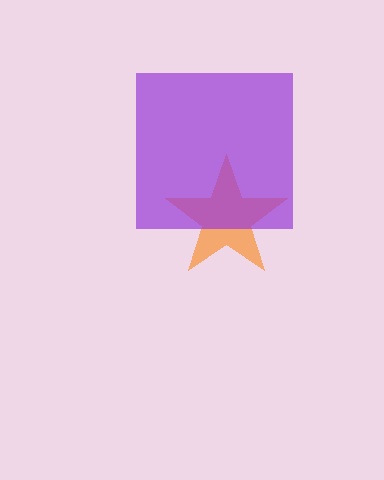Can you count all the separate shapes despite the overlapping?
Yes, there are 2 separate shapes.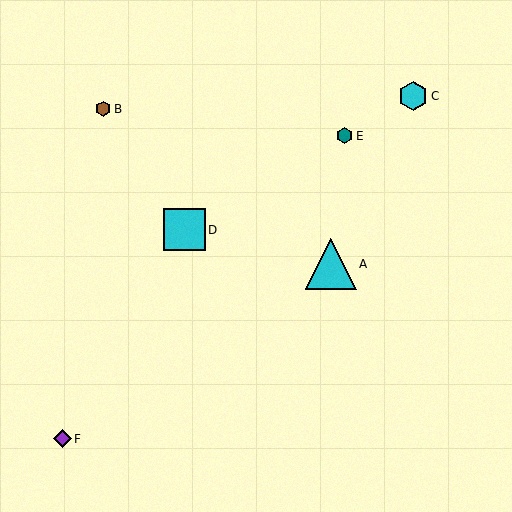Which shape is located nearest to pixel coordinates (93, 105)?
The brown hexagon (labeled B) at (103, 109) is nearest to that location.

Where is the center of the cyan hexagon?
The center of the cyan hexagon is at (413, 96).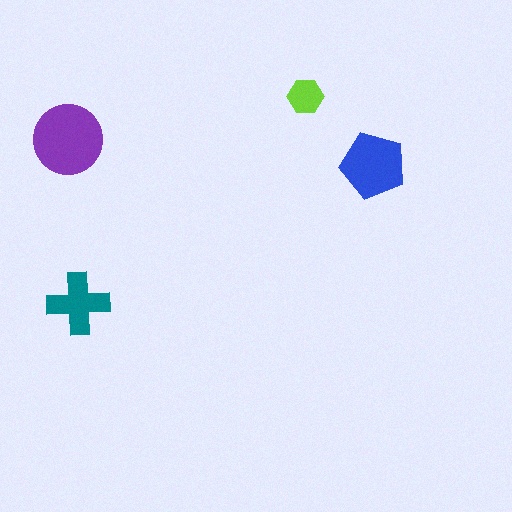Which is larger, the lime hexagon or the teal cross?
The teal cross.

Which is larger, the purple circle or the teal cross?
The purple circle.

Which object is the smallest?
The lime hexagon.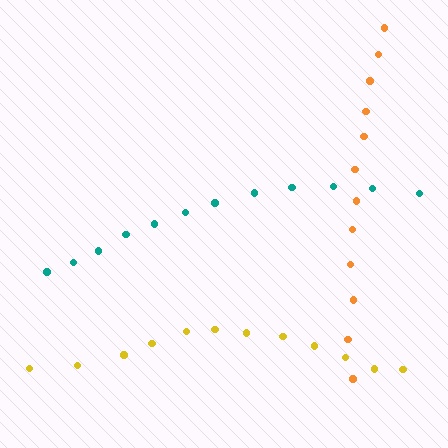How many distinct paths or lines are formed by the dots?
There are 3 distinct paths.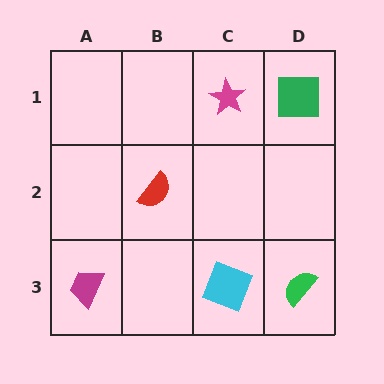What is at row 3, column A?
A magenta trapezoid.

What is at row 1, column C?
A magenta star.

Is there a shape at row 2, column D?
No, that cell is empty.